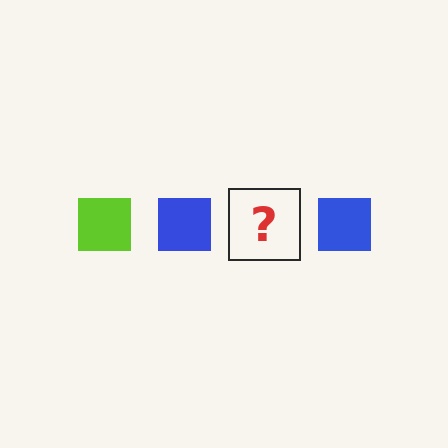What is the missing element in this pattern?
The missing element is a lime square.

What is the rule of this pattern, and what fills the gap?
The rule is that the pattern cycles through lime, blue squares. The gap should be filled with a lime square.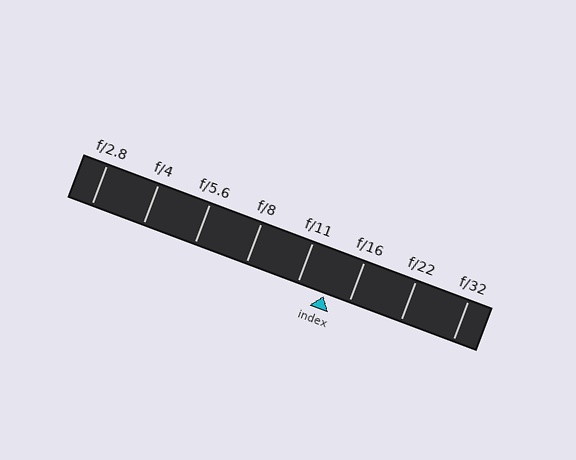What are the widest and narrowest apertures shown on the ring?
The widest aperture shown is f/2.8 and the narrowest is f/32.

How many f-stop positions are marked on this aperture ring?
There are 8 f-stop positions marked.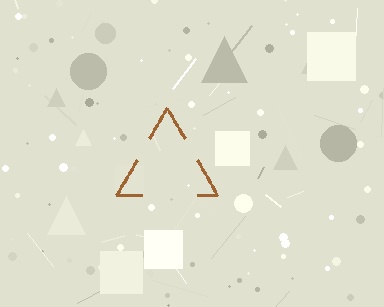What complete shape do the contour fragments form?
The contour fragments form a triangle.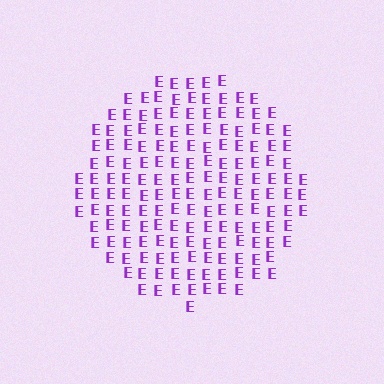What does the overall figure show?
The overall figure shows a circle.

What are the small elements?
The small elements are letter E's.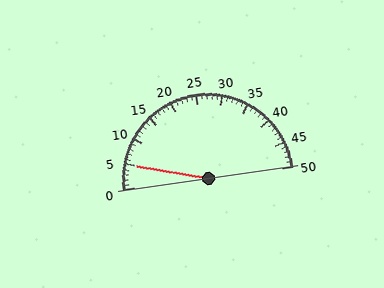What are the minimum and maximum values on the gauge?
The gauge ranges from 0 to 50.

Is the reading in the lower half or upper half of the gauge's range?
The reading is in the lower half of the range (0 to 50).